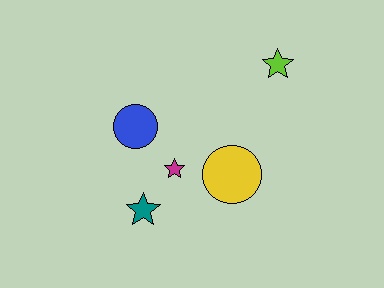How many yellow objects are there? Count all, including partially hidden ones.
There is 1 yellow object.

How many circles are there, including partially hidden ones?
There are 2 circles.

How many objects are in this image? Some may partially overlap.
There are 5 objects.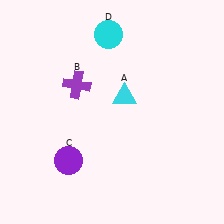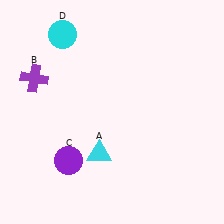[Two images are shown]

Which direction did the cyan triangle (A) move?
The cyan triangle (A) moved down.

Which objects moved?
The objects that moved are: the cyan triangle (A), the purple cross (B), the cyan circle (D).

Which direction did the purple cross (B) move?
The purple cross (B) moved left.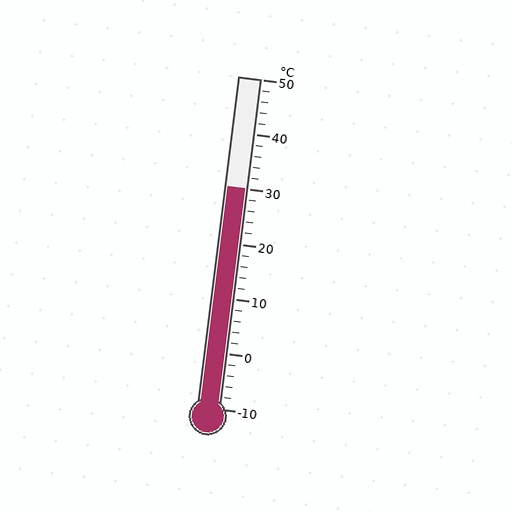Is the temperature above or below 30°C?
The temperature is at 30°C.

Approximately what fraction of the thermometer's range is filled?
The thermometer is filled to approximately 65% of its range.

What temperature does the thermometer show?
The thermometer shows approximately 30°C.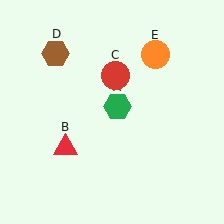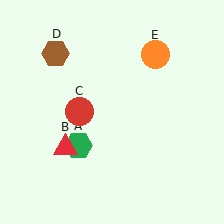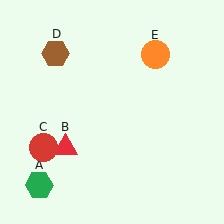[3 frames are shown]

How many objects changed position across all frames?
2 objects changed position: green hexagon (object A), red circle (object C).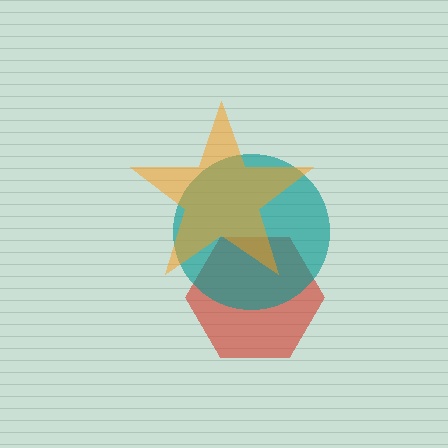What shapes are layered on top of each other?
The layered shapes are: a red hexagon, a teal circle, an orange star.